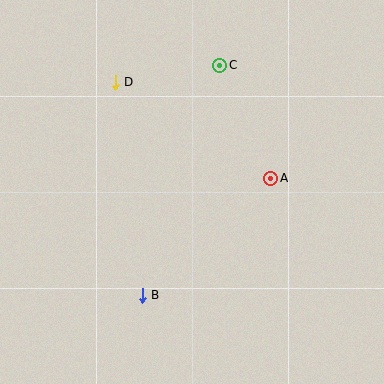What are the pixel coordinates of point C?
Point C is at (220, 65).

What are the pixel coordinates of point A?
Point A is at (271, 178).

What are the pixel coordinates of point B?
Point B is at (142, 295).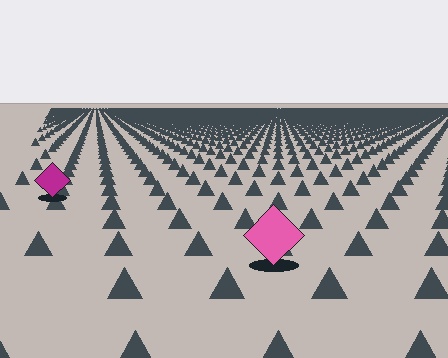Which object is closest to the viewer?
The pink diamond is closest. The texture marks near it are larger and more spread out.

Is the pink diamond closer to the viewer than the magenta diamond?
Yes. The pink diamond is closer — you can tell from the texture gradient: the ground texture is coarser near it.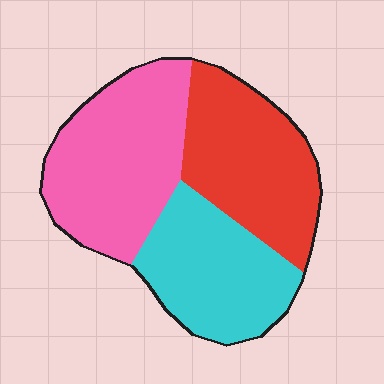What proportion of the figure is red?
Red takes up about one third (1/3) of the figure.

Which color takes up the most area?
Pink, at roughly 40%.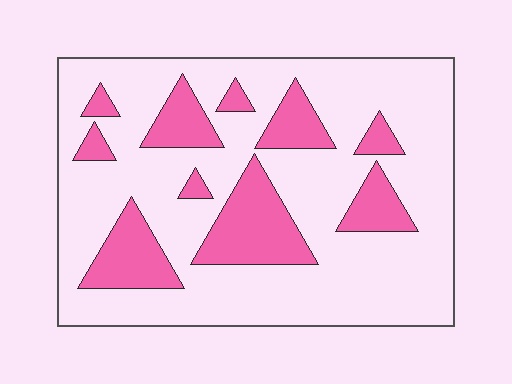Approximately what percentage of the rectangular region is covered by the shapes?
Approximately 25%.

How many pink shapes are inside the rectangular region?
10.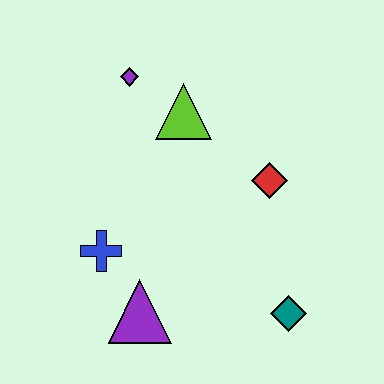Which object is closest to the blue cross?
The purple triangle is closest to the blue cross.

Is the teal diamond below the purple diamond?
Yes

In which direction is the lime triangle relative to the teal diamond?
The lime triangle is above the teal diamond.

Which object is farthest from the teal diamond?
The purple diamond is farthest from the teal diamond.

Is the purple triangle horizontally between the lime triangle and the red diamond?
No